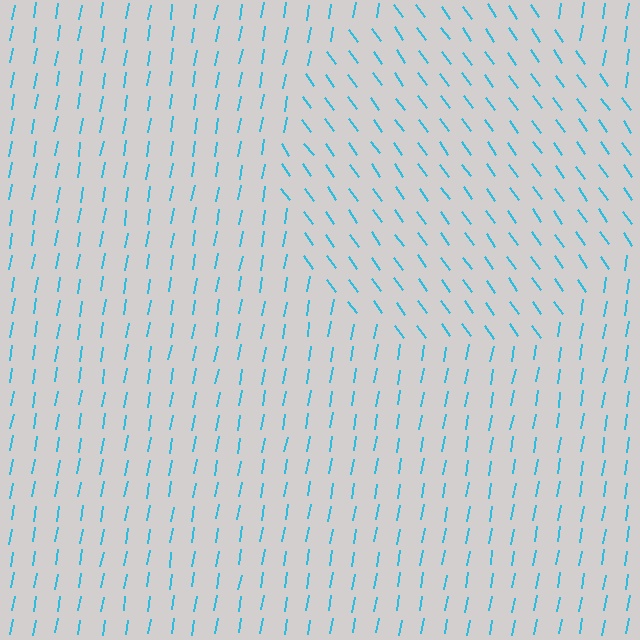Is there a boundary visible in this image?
Yes, there is a texture boundary formed by a change in line orientation.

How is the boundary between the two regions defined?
The boundary is defined purely by a change in line orientation (approximately 45 degrees difference). All lines are the same color and thickness.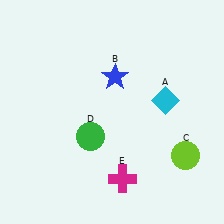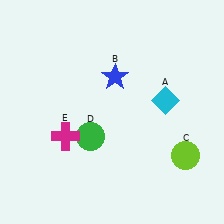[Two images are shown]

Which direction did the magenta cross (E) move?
The magenta cross (E) moved left.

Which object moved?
The magenta cross (E) moved left.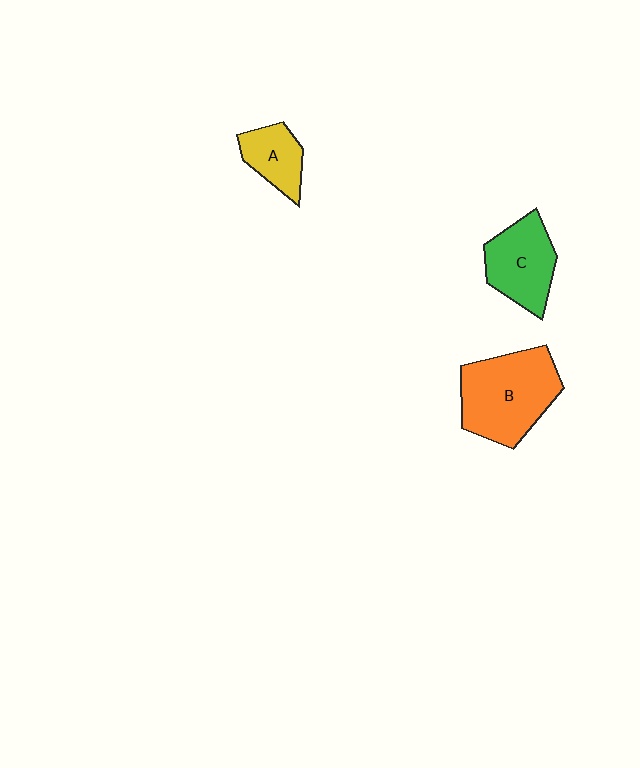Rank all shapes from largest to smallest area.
From largest to smallest: B (orange), C (green), A (yellow).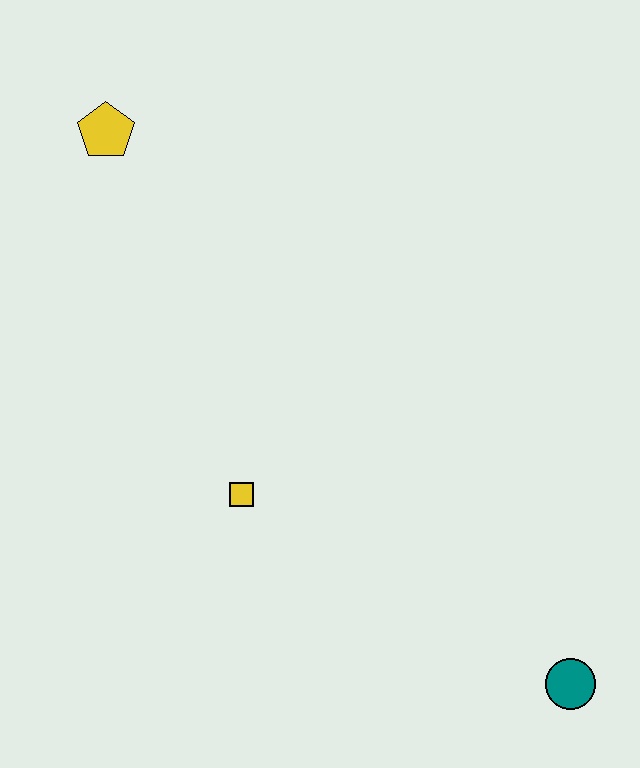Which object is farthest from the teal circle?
The yellow pentagon is farthest from the teal circle.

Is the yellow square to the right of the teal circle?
No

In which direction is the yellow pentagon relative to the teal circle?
The yellow pentagon is above the teal circle.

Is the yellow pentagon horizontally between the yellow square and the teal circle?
No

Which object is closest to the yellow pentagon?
The yellow square is closest to the yellow pentagon.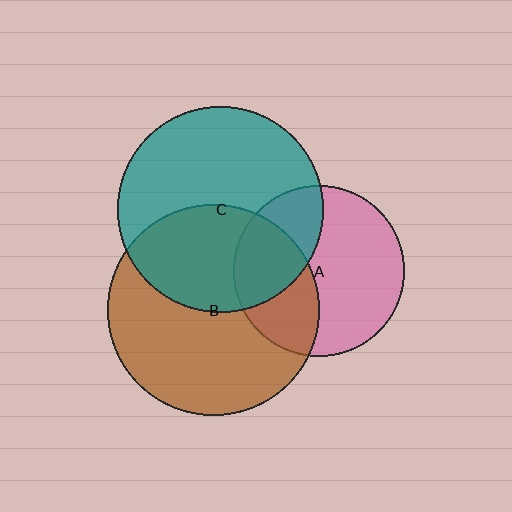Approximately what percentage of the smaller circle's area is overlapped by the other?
Approximately 30%.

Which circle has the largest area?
Circle B (brown).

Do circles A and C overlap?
Yes.